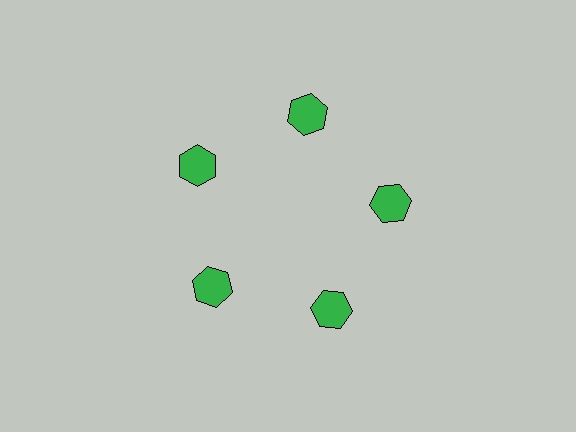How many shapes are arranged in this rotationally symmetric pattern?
There are 5 shapes, arranged in 5 groups of 1.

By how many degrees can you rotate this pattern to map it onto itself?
The pattern maps onto itself every 72 degrees of rotation.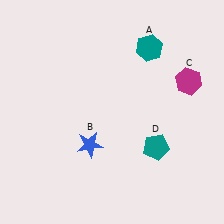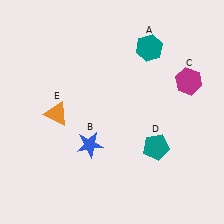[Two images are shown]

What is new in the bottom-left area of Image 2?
An orange triangle (E) was added in the bottom-left area of Image 2.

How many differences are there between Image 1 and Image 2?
There is 1 difference between the two images.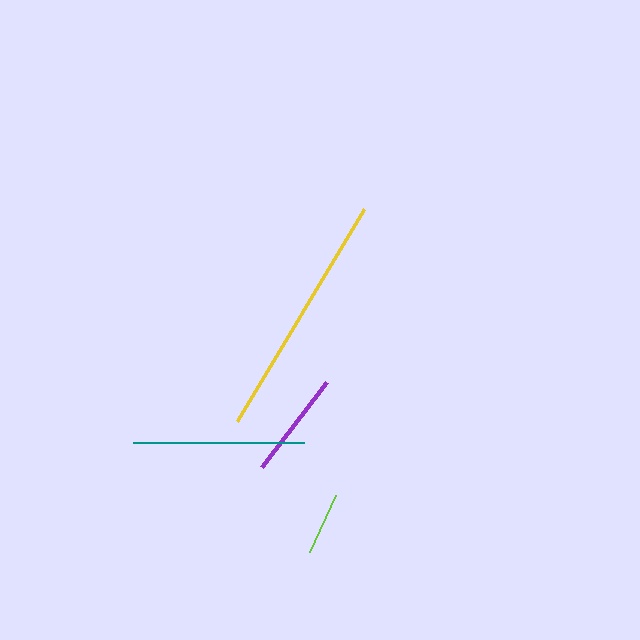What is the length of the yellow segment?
The yellow segment is approximately 247 pixels long.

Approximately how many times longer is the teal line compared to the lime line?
The teal line is approximately 2.7 times the length of the lime line.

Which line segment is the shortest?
The lime line is the shortest at approximately 63 pixels.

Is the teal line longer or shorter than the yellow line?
The yellow line is longer than the teal line.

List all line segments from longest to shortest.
From longest to shortest: yellow, teal, purple, lime.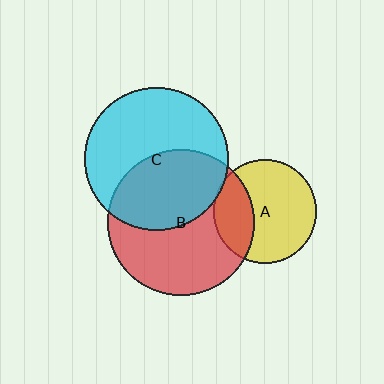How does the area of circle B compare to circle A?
Approximately 2.0 times.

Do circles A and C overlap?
Yes.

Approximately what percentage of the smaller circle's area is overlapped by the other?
Approximately 5%.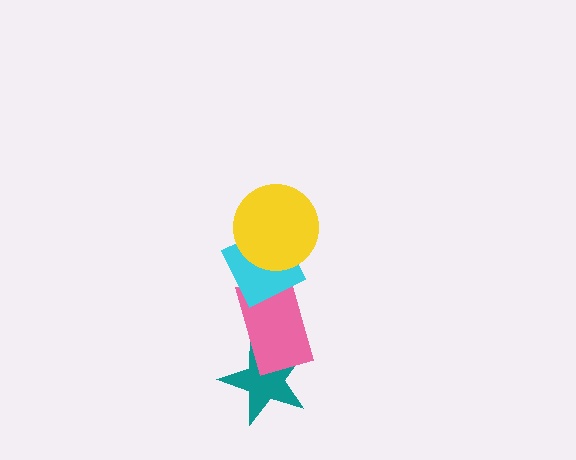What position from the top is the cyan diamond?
The cyan diamond is 2nd from the top.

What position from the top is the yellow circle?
The yellow circle is 1st from the top.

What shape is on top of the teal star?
The pink rectangle is on top of the teal star.